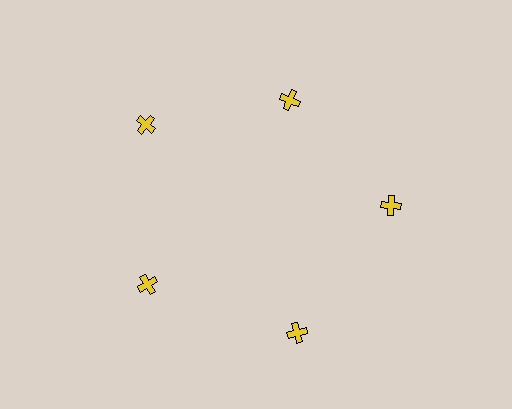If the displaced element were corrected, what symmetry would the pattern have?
It would have 5-fold rotational symmetry — the pattern would map onto itself every 72 degrees.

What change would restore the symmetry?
The symmetry would be restored by moving it outward, back onto the ring so that all 5 crosses sit at equal angles and equal distance from the center.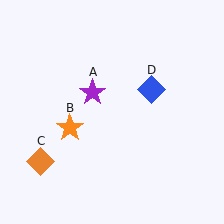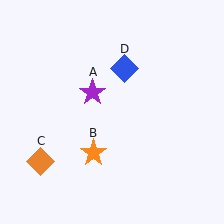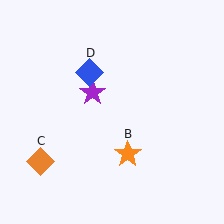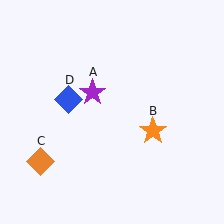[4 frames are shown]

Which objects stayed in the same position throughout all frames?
Purple star (object A) and orange diamond (object C) remained stationary.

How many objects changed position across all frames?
2 objects changed position: orange star (object B), blue diamond (object D).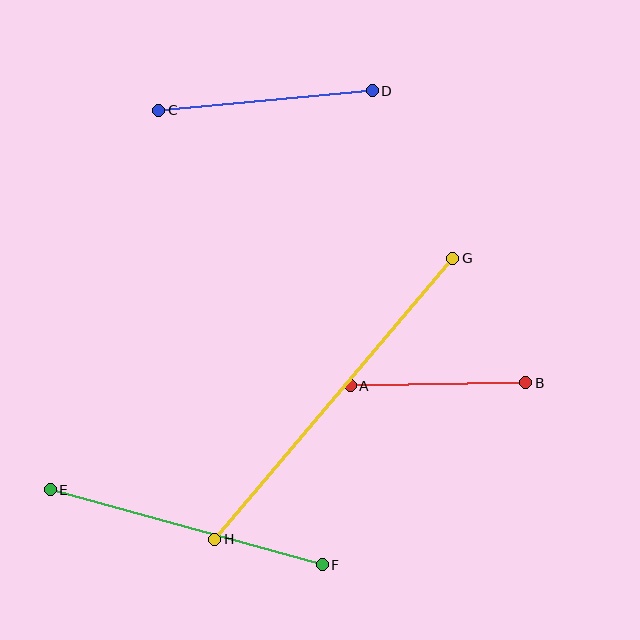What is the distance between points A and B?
The distance is approximately 176 pixels.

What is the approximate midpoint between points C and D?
The midpoint is at approximately (266, 101) pixels.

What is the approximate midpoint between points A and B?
The midpoint is at approximately (438, 384) pixels.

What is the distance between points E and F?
The distance is approximately 282 pixels.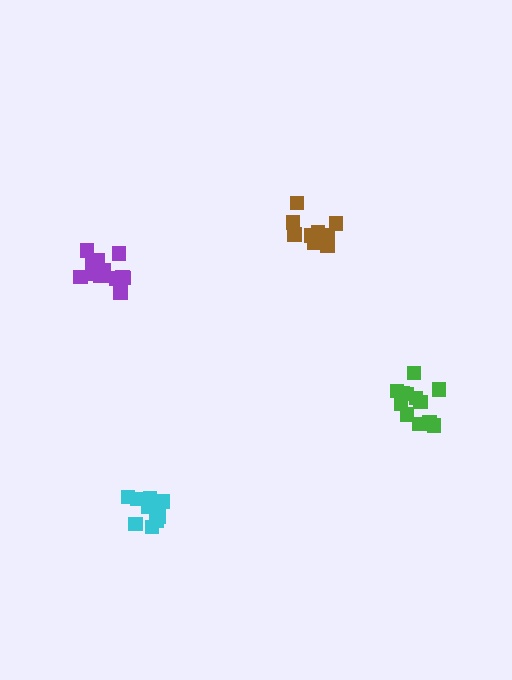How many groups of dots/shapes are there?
There are 4 groups.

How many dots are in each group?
Group 1: 14 dots, Group 2: 10 dots, Group 3: 9 dots, Group 4: 12 dots (45 total).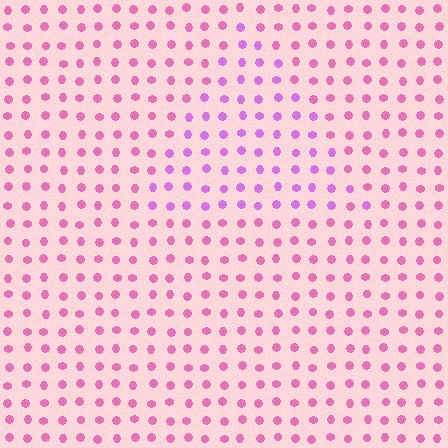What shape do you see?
I see a triangle.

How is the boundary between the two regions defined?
The boundary is defined purely by a slight shift in hue (about 31 degrees). Spacing, size, and orientation are identical on both sides.